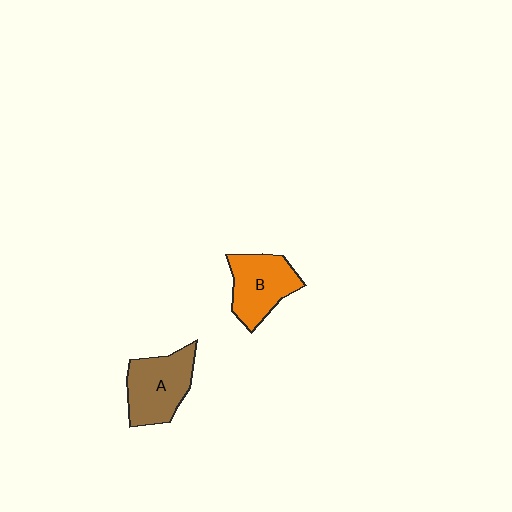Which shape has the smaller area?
Shape B (orange).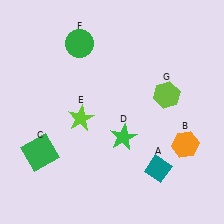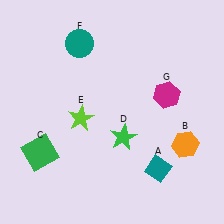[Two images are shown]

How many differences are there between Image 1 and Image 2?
There are 2 differences between the two images.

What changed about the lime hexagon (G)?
In Image 1, G is lime. In Image 2, it changed to magenta.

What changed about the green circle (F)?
In Image 1, F is green. In Image 2, it changed to teal.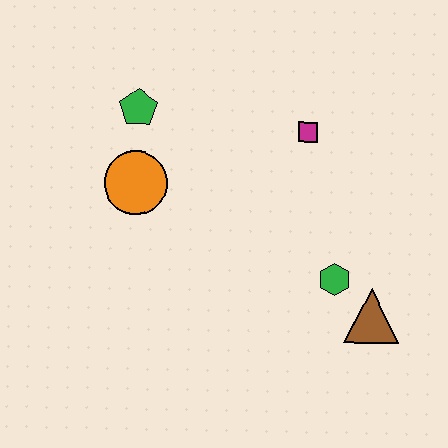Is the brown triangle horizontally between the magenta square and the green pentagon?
No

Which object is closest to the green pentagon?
The orange circle is closest to the green pentagon.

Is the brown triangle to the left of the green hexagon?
No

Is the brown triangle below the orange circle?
Yes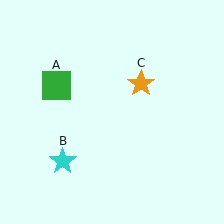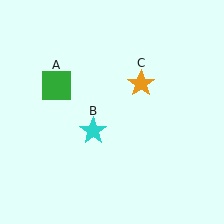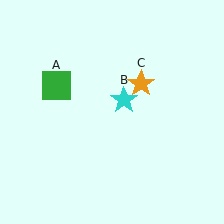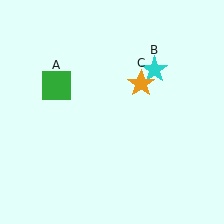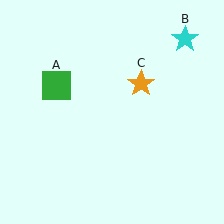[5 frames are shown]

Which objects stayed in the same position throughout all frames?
Green square (object A) and orange star (object C) remained stationary.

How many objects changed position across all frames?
1 object changed position: cyan star (object B).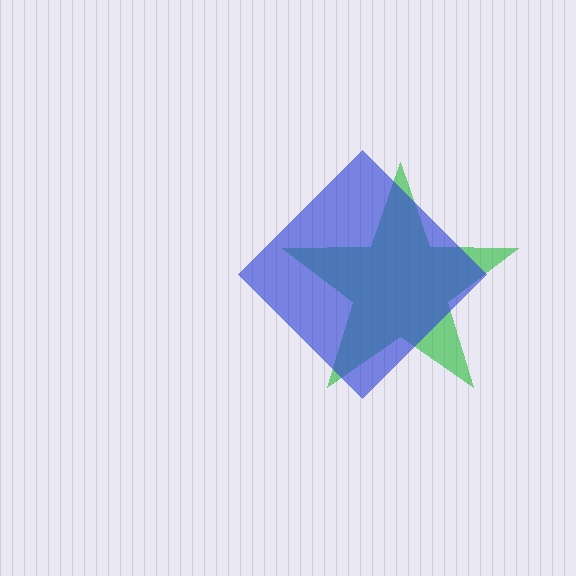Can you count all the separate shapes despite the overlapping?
Yes, there are 2 separate shapes.